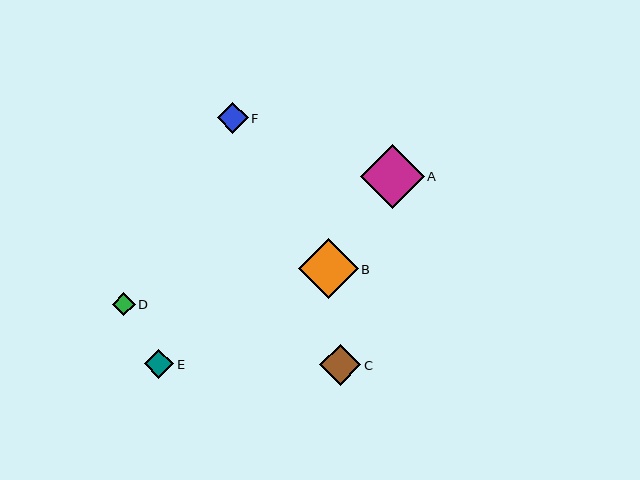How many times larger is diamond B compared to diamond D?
Diamond B is approximately 2.6 times the size of diamond D.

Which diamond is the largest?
Diamond A is the largest with a size of approximately 64 pixels.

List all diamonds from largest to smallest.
From largest to smallest: A, B, C, F, E, D.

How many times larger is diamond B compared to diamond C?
Diamond B is approximately 1.5 times the size of diamond C.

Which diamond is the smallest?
Diamond D is the smallest with a size of approximately 23 pixels.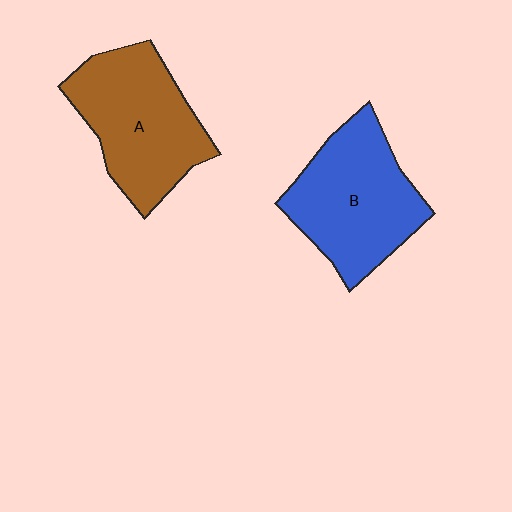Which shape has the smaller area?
Shape A (brown).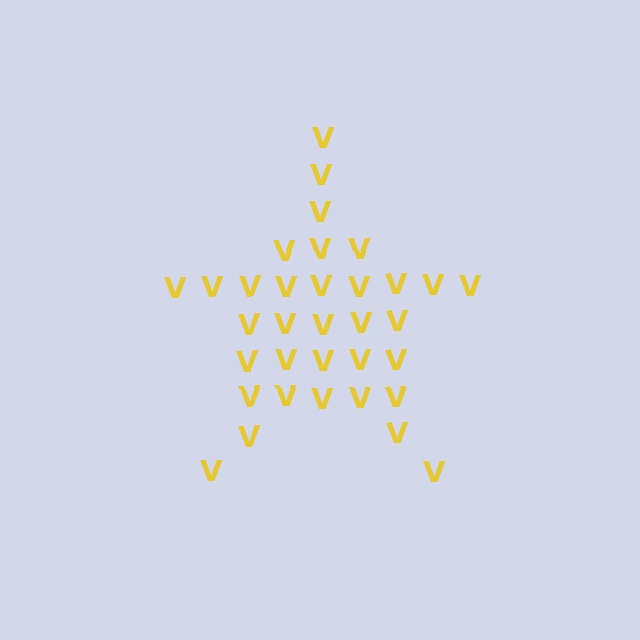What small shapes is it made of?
It is made of small letter V's.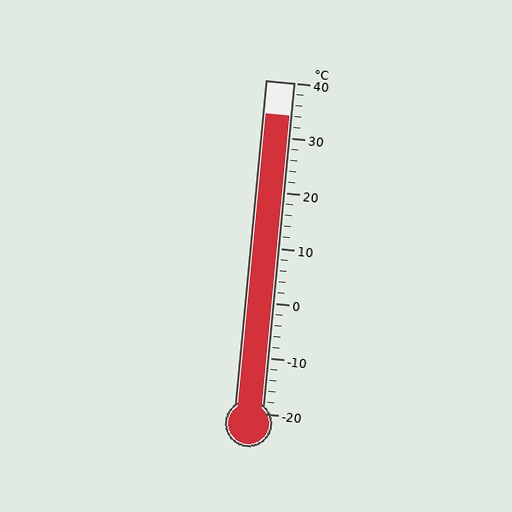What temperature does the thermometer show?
The thermometer shows approximately 34°C.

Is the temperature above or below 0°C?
The temperature is above 0°C.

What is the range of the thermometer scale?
The thermometer scale ranges from -20°C to 40°C.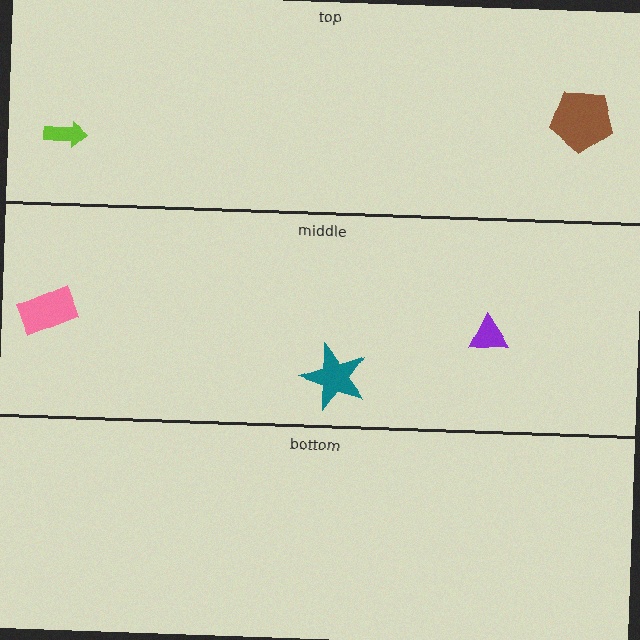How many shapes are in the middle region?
3.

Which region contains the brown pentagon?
The top region.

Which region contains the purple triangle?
The middle region.